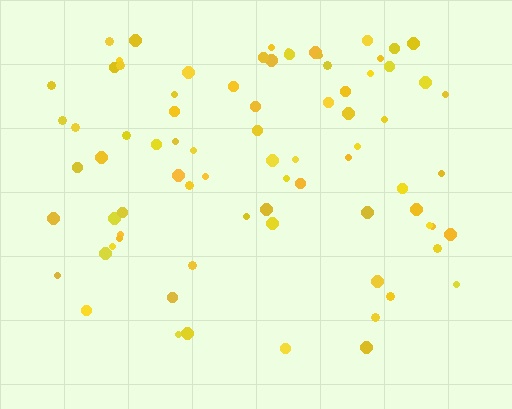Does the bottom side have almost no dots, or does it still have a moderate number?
Still a moderate number, just noticeably fewer than the top.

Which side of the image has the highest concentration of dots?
The top.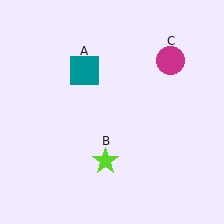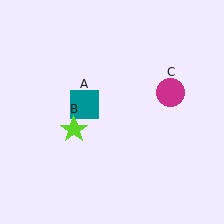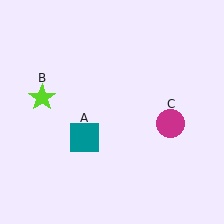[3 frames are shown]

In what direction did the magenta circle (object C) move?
The magenta circle (object C) moved down.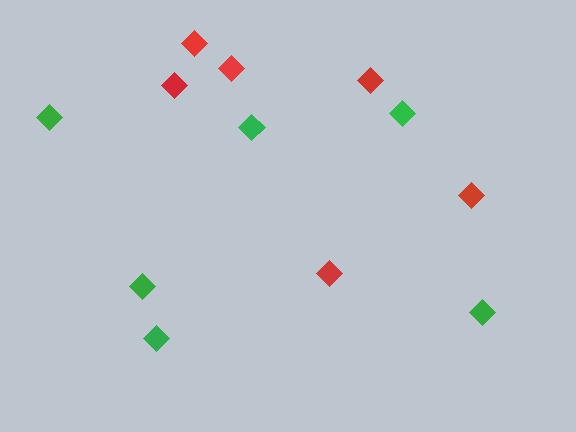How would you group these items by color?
There are 2 groups: one group of green diamonds (6) and one group of red diamonds (6).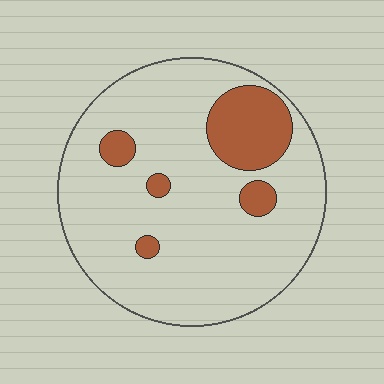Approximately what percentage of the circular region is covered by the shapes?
Approximately 15%.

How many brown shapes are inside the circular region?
5.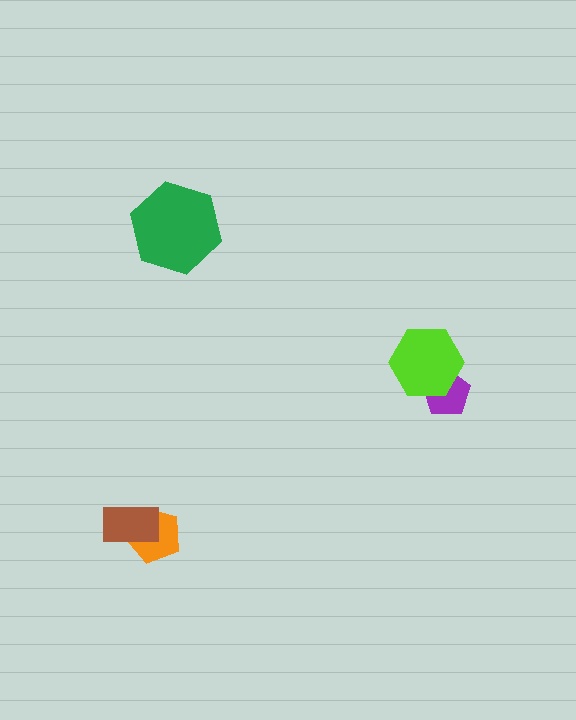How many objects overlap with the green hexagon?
0 objects overlap with the green hexagon.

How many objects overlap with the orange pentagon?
1 object overlaps with the orange pentagon.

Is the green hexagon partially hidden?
No, no other shape covers it.